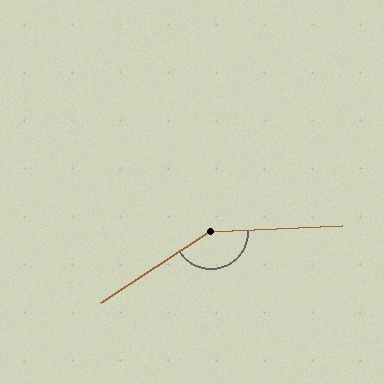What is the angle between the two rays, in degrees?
Approximately 150 degrees.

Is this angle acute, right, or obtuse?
It is obtuse.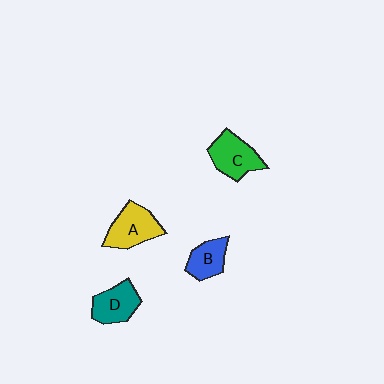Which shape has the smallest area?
Shape B (blue).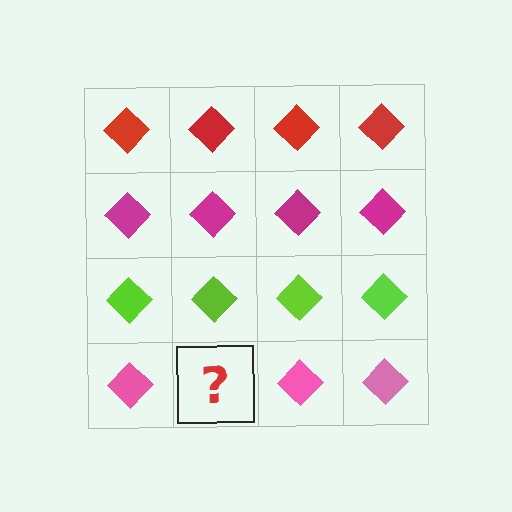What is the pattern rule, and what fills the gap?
The rule is that each row has a consistent color. The gap should be filled with a pink diamond.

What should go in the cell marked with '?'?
The missing cell should contain a pink diamond.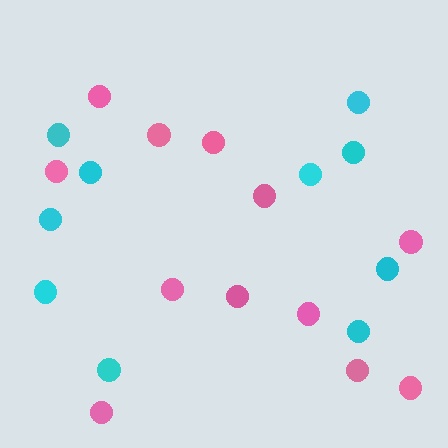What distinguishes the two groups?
There are 2 groups: one group of pink circles (12) and one group of cyan circles (10).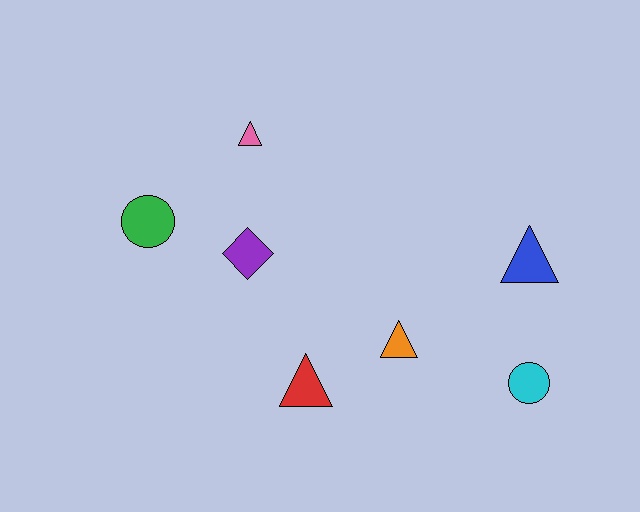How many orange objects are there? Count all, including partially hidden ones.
There is 1 orange object.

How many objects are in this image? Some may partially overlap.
There are 7 objects.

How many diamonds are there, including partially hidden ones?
There is 1 diamond.